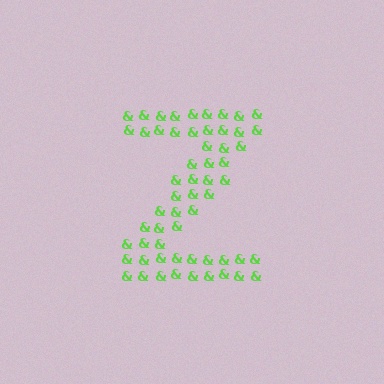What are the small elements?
The small elements are ampersands.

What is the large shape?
The large shape is the letter Z.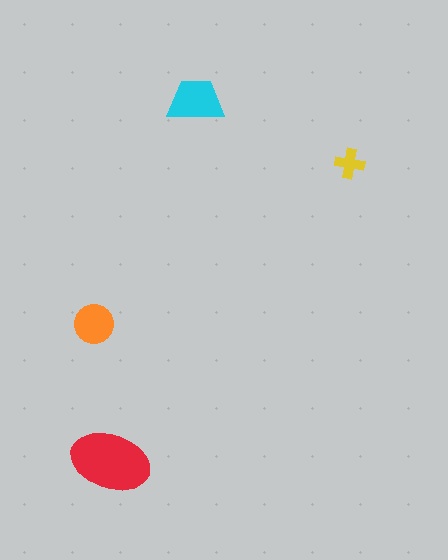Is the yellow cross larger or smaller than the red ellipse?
Smaller.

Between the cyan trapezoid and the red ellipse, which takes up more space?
The red ellipse.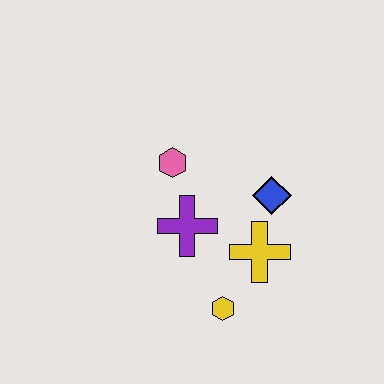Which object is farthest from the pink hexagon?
The yellow hexagon is farthest from the pink hexagon.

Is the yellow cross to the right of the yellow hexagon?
Yes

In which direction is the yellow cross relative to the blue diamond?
The yellow cross is below the blue diamond.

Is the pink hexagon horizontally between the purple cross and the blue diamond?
No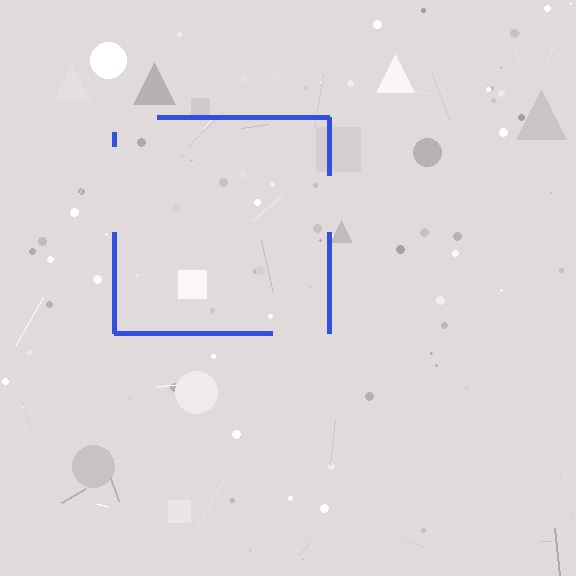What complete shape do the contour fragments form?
The contour fragments form a square.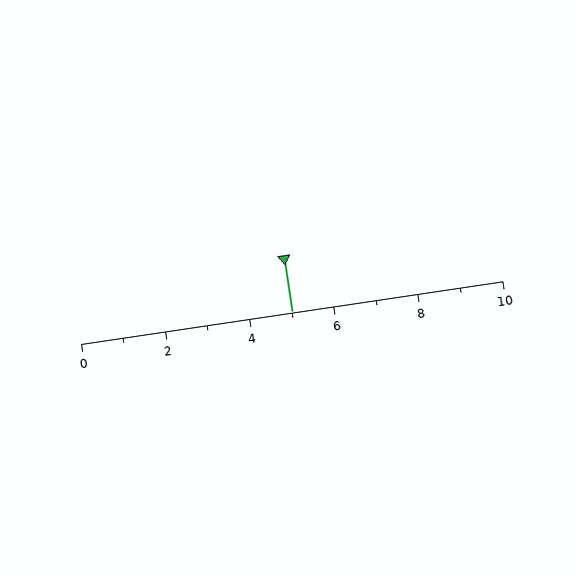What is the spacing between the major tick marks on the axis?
The major ticks are spaced 2 apart.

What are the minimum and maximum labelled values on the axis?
The axis runs from 0 to 10.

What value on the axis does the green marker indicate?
The marker indicates approximately 5.